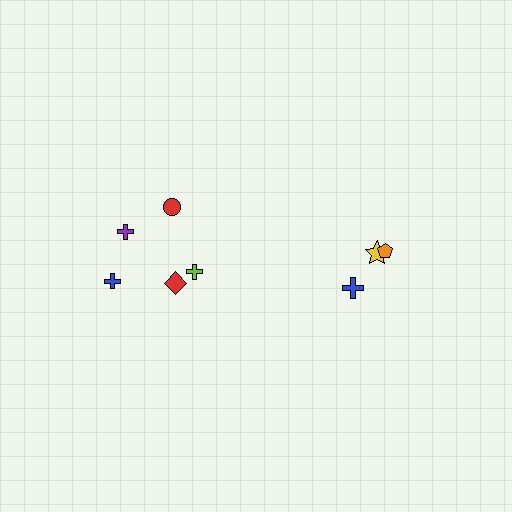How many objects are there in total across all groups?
There are 8 objects.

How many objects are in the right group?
There are 3 objects.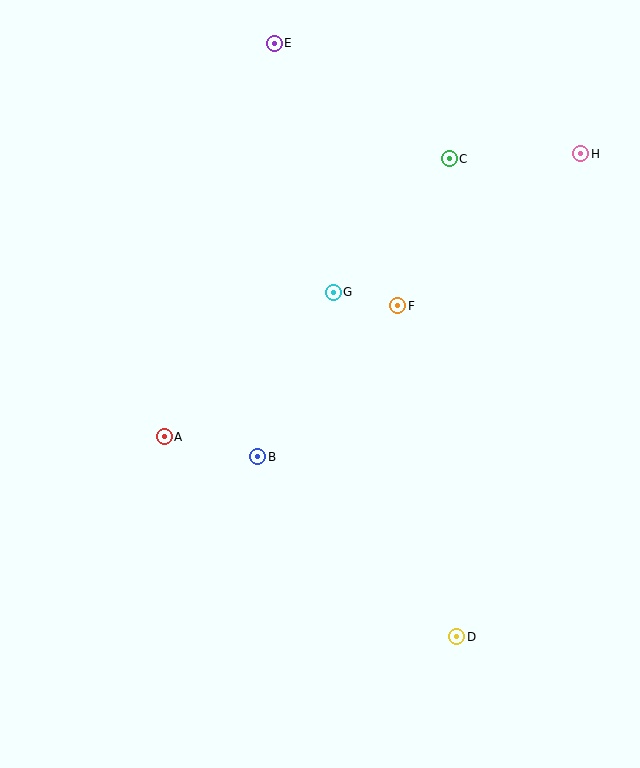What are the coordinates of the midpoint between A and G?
The midpoint between A and G is at (249, 365).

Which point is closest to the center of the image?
Point G at (333, 292) is closest to the center.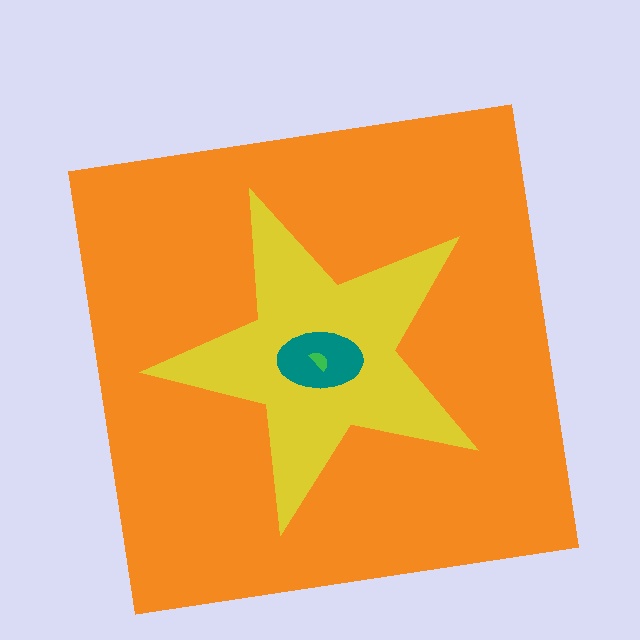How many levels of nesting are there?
4.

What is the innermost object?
The green semicircle.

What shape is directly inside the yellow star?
The teal ellipse.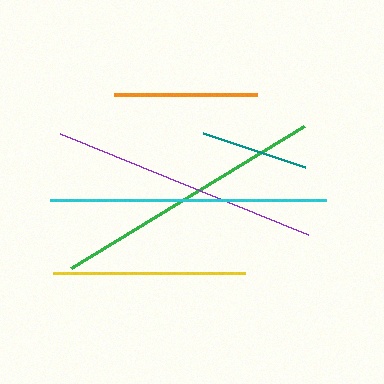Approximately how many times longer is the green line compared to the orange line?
The green line is approximately 1.9 times the length of the orange line.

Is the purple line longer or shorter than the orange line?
The purple line is longer than the orange line.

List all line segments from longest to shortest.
From longest to shortest: cyan, green, purple, yellow, orange, teal.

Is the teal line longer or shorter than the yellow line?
The yellow line is longer than the teal line.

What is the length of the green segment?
The green segment is approximately 273 pixels long.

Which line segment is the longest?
The cyan line is the longest at approximately 275 pixels.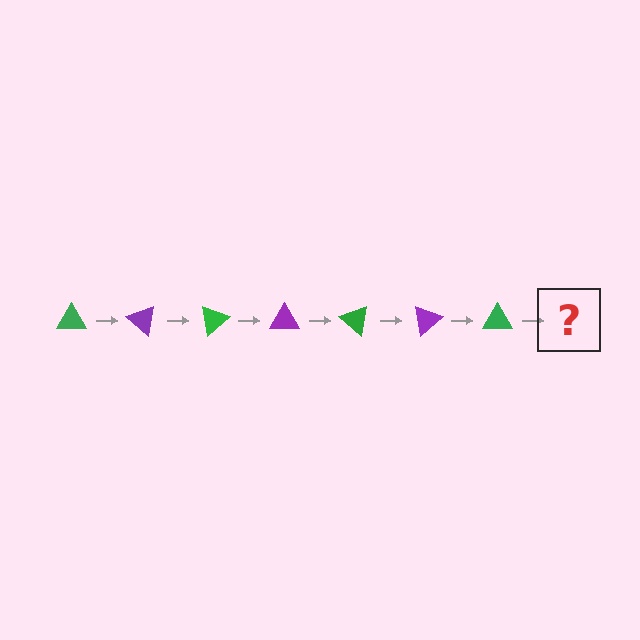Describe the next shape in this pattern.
It should be a purple triangle, rotated 280 degrees from the start.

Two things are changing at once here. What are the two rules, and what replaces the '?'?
The two rules are that it rotates 40 degrees each step and the color cycles through green and purple. The '?' should be a purple triangle, rotated 280 degrees from the start.